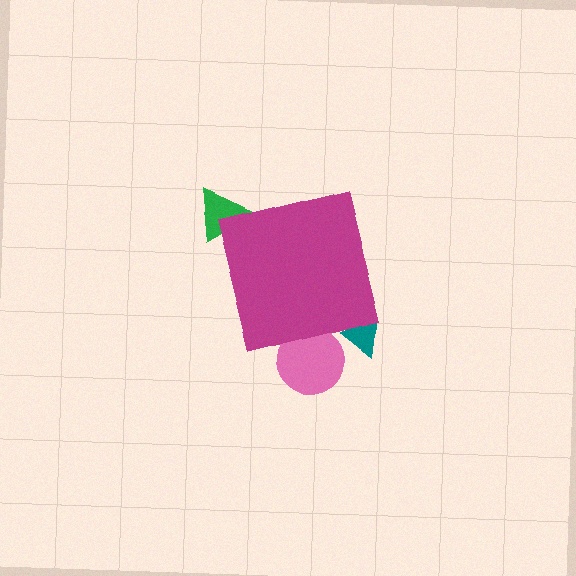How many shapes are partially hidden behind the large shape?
3 shapes are partially hidden.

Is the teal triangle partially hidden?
Yes, the teal triangle is partially hidden behind the magenta square.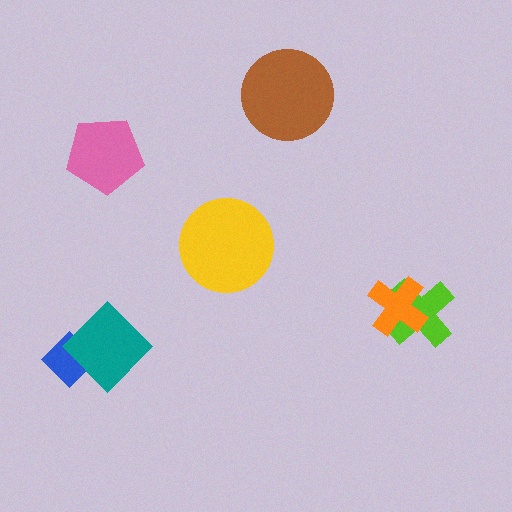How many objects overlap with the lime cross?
1 object overlaps with the lime cross.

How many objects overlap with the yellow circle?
0 objects overlap with the yellow circle.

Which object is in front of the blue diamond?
The teal diamond is in front of the blue diamond.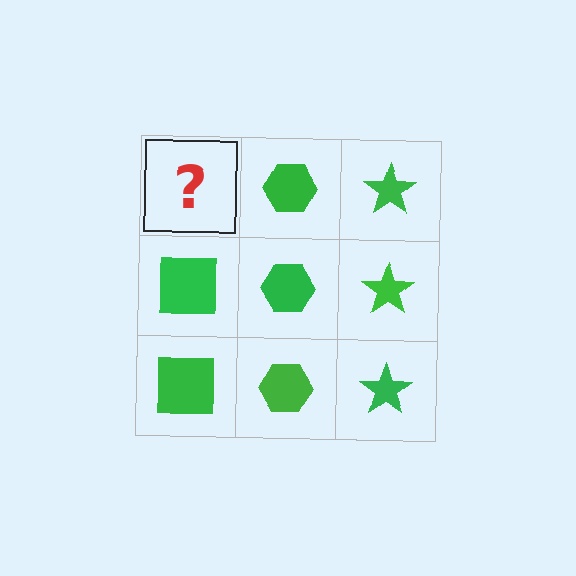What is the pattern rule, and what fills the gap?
The rule is that each column has a consistent shape. The gap should be filled with a green square.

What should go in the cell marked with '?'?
The missing cell should contain a green square.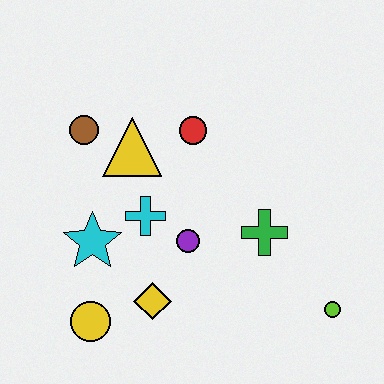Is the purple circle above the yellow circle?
Yes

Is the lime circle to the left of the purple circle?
No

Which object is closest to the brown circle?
The yellow triangle is closest to the brown circle.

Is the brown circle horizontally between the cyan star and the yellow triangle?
No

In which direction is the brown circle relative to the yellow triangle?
The brown circle is to the left of the yellow triangle.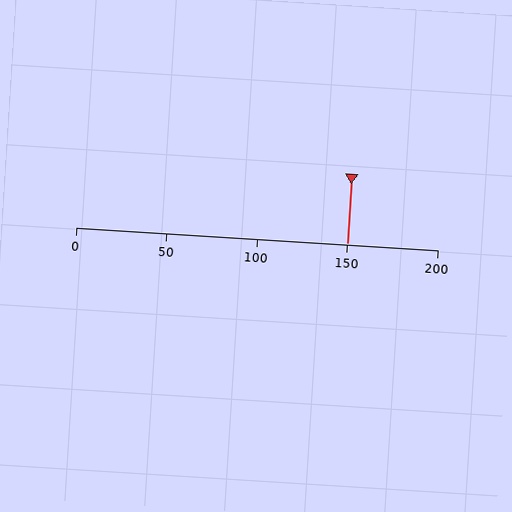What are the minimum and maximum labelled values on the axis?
The axis runs from 0 to 200.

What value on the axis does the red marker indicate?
The marker indicates approximately 150.